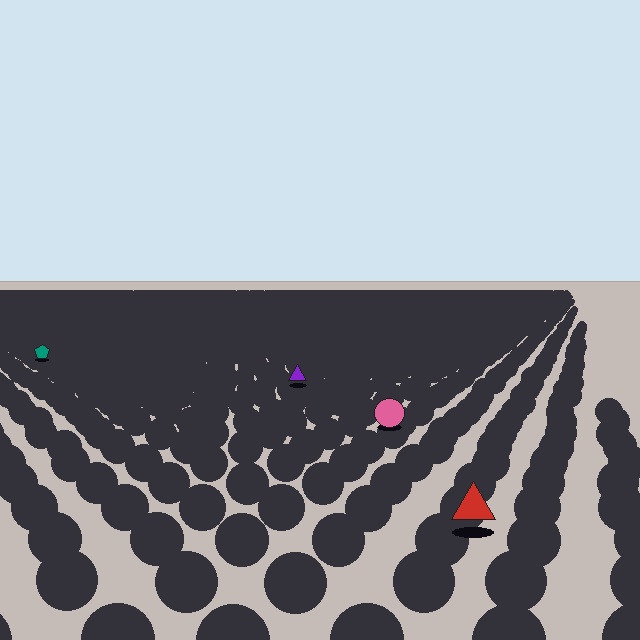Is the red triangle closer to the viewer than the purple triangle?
Yes. The red triangle is closer — you can tell from the texture gradient: the ground texture is coarser near it.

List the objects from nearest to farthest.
From nearest to farthest: the red triangle, the pink circle, the purple triangle, the teal pentagon.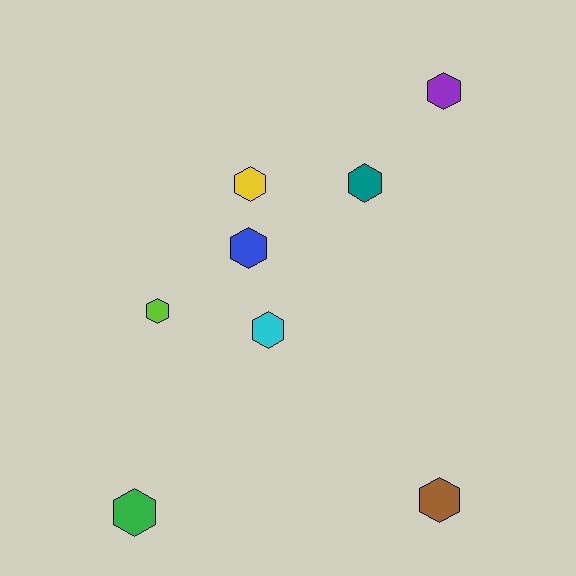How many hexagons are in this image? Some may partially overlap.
There are 8 hexagons.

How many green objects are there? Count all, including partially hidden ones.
There is 1 green object.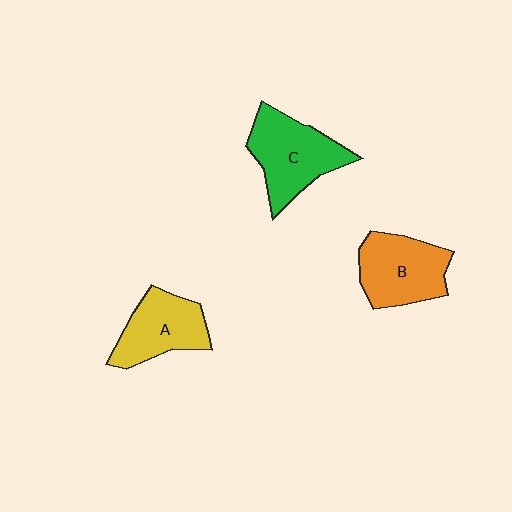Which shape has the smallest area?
Shape A (yellow).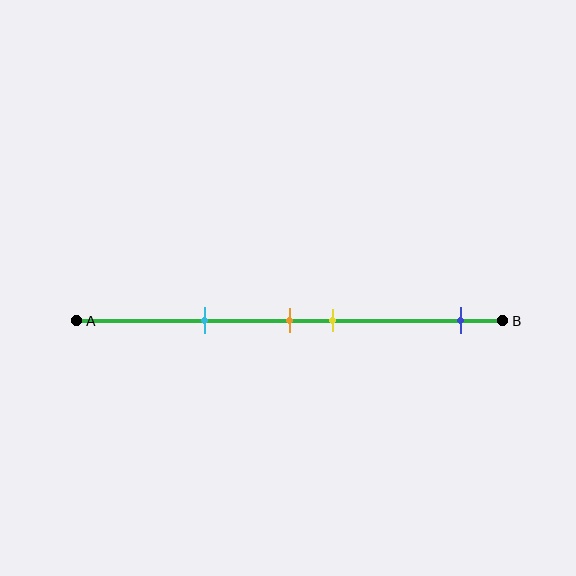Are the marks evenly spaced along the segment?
No, the marks are not evenly spaced.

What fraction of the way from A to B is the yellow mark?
The yellow mark is approximately 60% (0.6) of the way from A to B.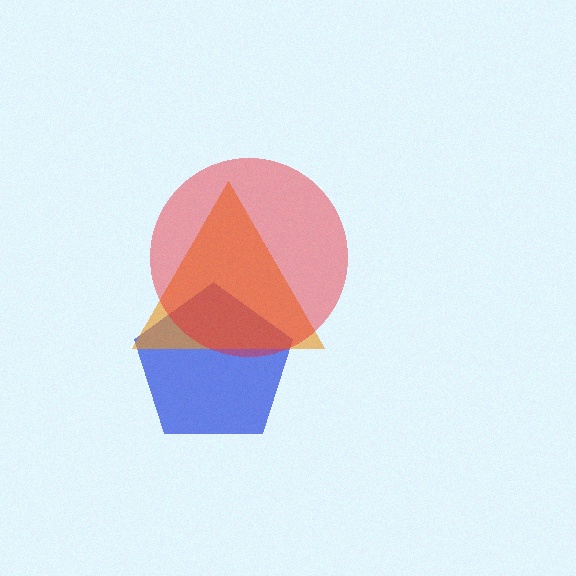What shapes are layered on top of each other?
The layered shapes are: a blue pentagon, an orange triangle, a red circle.